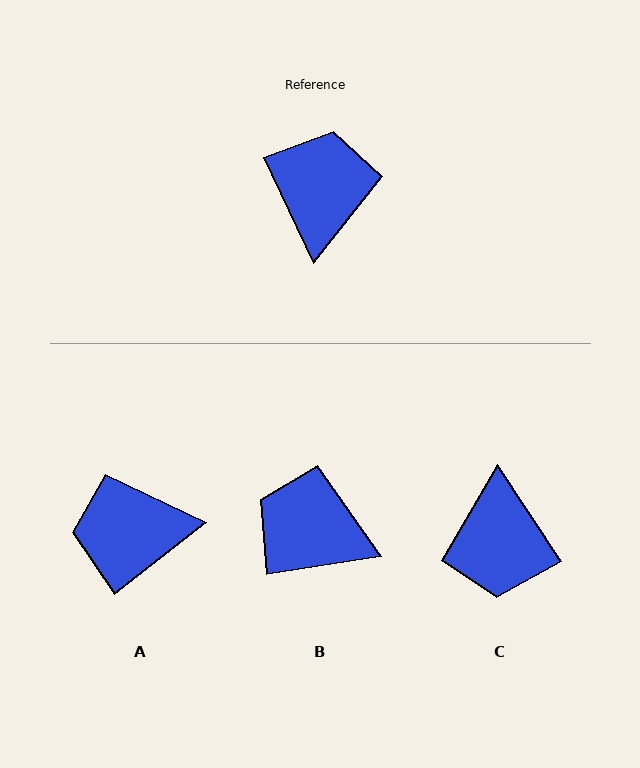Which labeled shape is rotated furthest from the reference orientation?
C, about 172 degrees away.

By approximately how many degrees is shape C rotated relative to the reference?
Approximately 172 degrees clockwise.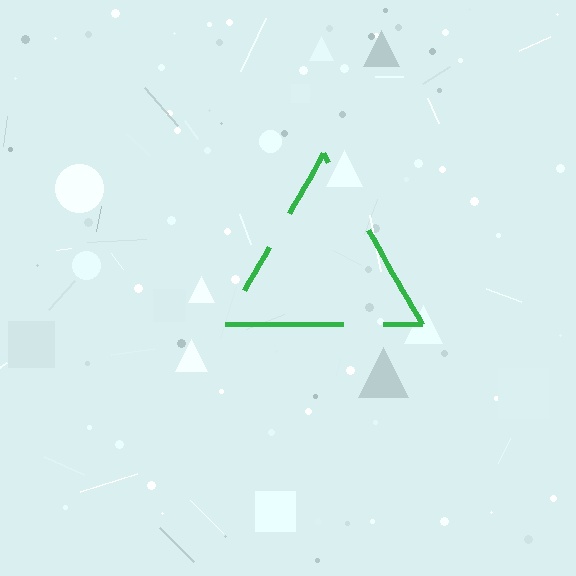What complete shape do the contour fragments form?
The contour fragments form a triangle.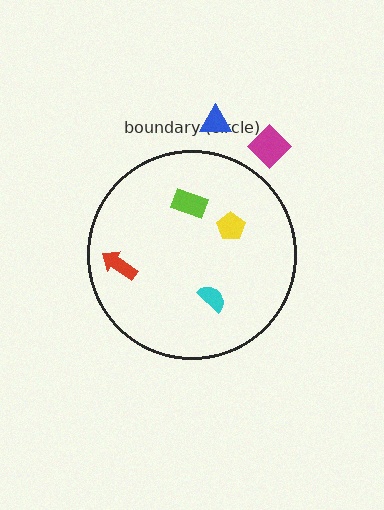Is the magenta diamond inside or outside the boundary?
Outside.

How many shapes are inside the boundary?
4 inside, 2 outside.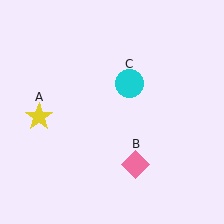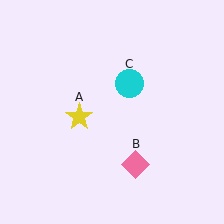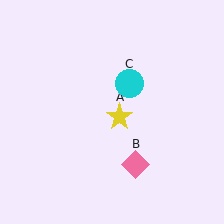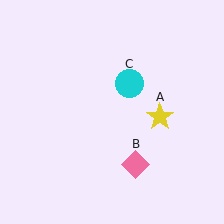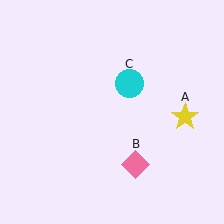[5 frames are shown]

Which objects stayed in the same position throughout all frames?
Pink diamond (object B) and cyan circle (object C) remained stationary.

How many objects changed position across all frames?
1 object changed position: yellow star (object A).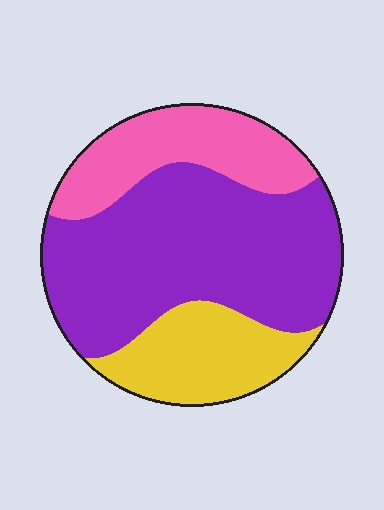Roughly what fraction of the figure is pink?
Pink takes up about one quarter (1/4) of the figure.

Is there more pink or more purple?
Purple.